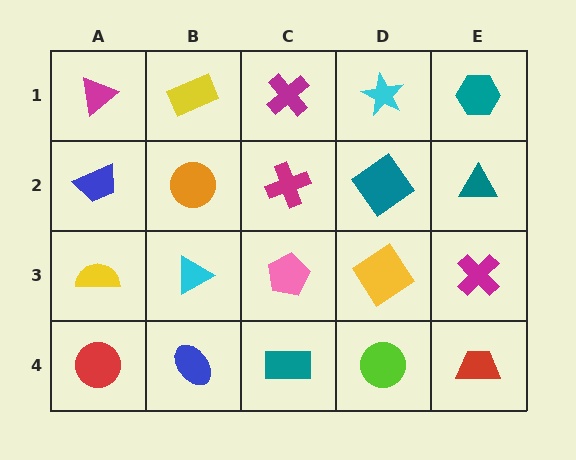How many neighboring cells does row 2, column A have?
3.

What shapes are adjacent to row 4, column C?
A pink pentagon (row 3, column C), a blue ellipse (row 4, column B), a lime circle (row 4, column D).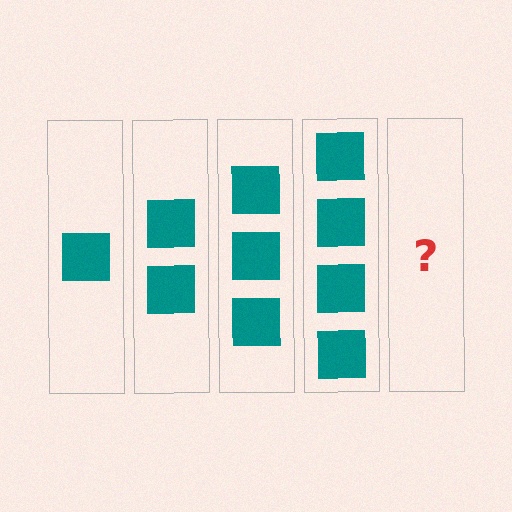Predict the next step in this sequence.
The next step is 5 squares.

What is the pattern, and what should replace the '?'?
The pattern is that each step adds one more square. The '?' should be 5 squares.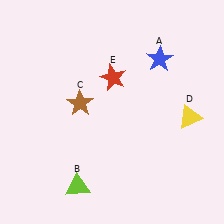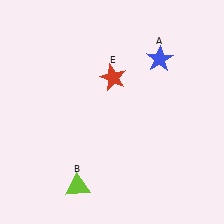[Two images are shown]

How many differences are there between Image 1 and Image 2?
There are 2 differences between the two images.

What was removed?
The brown star (C), the yellow triangle (D) were removed in Image 2.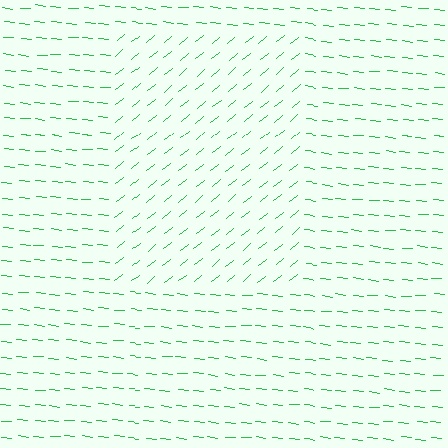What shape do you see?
I see a rectangle.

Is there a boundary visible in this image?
Yes, there is a texture boundary formed by a change in line orientation.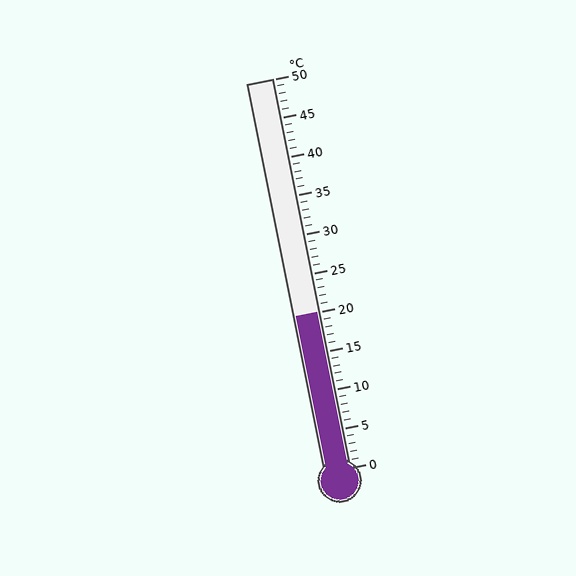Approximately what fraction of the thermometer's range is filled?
The thermometer is filled to approximately 40% of its range.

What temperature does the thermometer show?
The thermometer shows approximately 20°C.